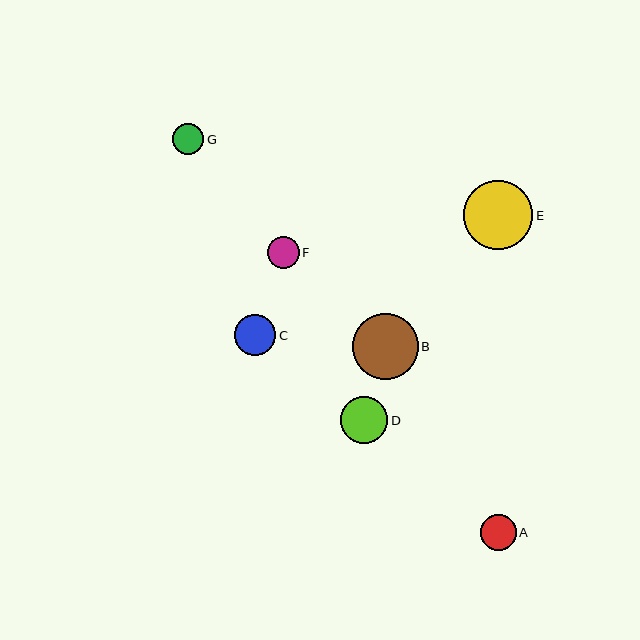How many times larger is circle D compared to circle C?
Circle D is approximately 1.1 times the size of circle C.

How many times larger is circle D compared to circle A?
Circle D is approximately 1.3 times the size of circle A.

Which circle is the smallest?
Circle G is the smallest with a size of approximately 31 pixels.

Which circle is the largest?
Circle E is the largest with a size of approximately 69 pixels.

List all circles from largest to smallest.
From largest to smallest: E, B, D, C, A, F, G.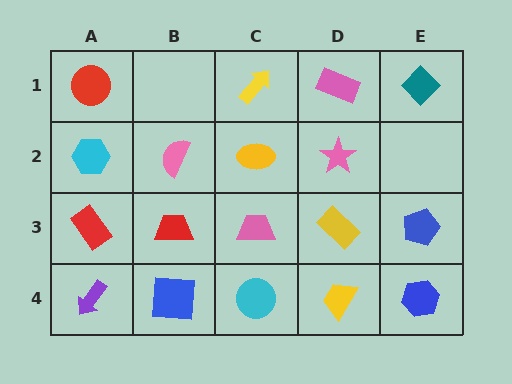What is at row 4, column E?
A blue hexagon.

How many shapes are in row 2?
4 shapes.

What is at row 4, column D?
A yellow trapezoid.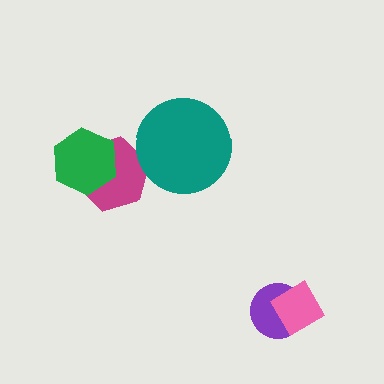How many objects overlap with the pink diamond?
1 object overlaps with the pink diamond.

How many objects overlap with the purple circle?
1 object overlaps with the purple circle.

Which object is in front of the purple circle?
The pink diamond is in front of the purple circle.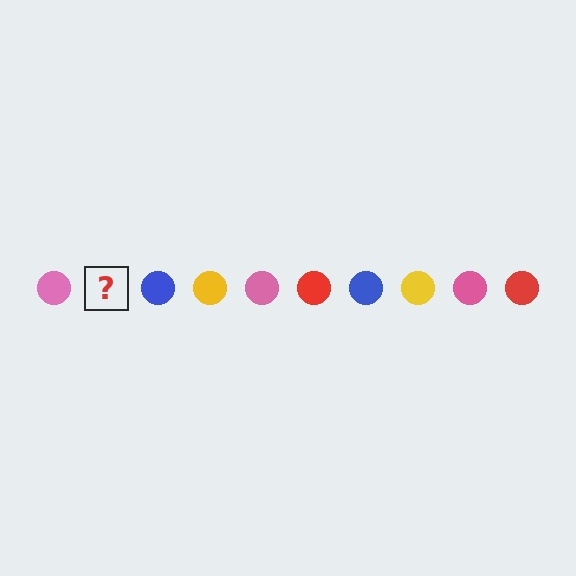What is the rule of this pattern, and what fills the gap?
The rule is that the pattern cycles through pink, red, blue, yellow circles. The gap should be filled with a red circle.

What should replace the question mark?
The question mark should be replaced with a red circle.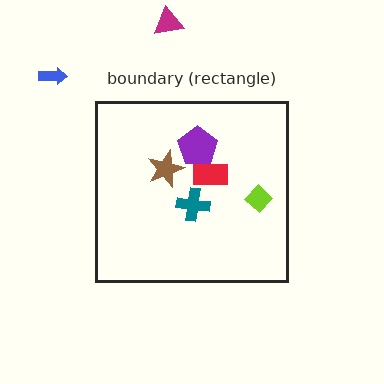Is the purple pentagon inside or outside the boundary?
Inside.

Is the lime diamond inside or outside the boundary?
Inside.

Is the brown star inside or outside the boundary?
Inside.